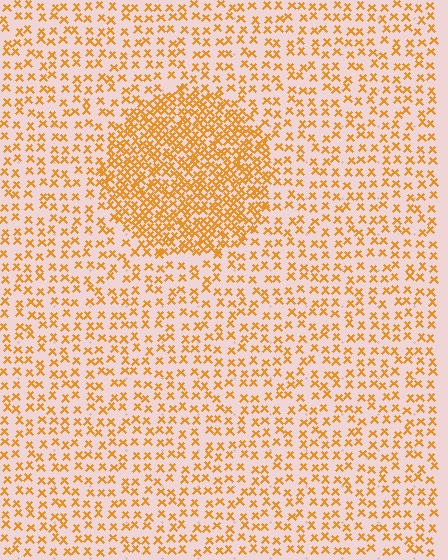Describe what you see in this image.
The image contains small orange elements arranged at two different densities. A circle-shaped region is visible where the elements are more densely packed than the surrounding area.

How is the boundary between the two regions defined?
The boundary is defined by a change in element density (approximately 2.4x ratio). All elements are the same color, size, and shape.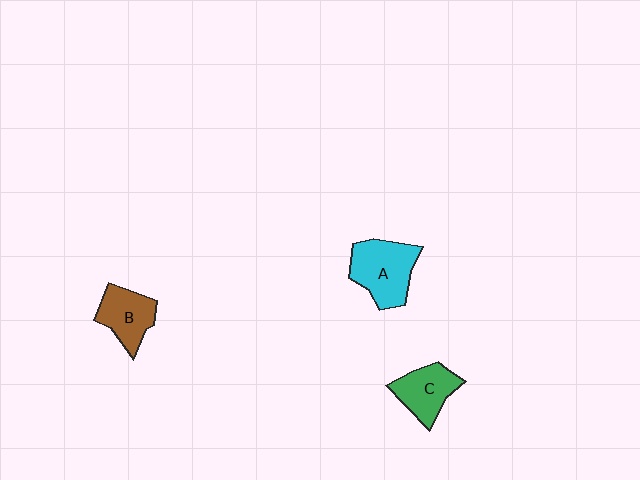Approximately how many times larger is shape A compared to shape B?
Approximately 1.3 times.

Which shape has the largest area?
Shape A (cyan).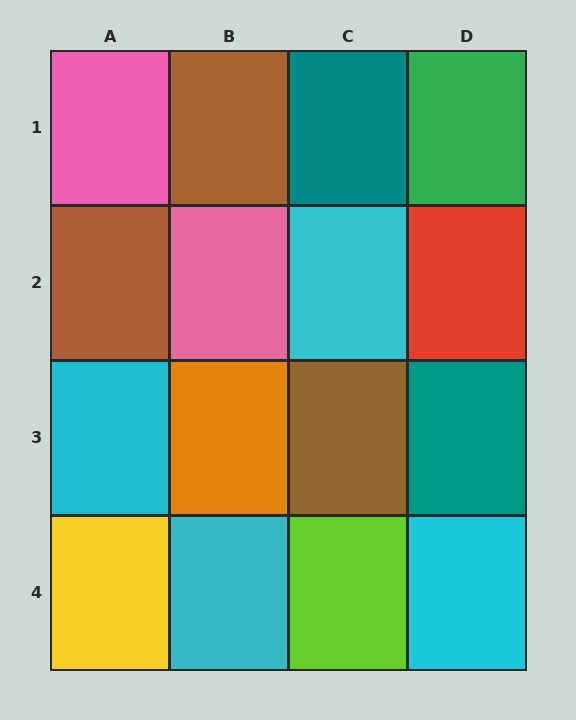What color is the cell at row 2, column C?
Cyan.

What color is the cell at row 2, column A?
Brown.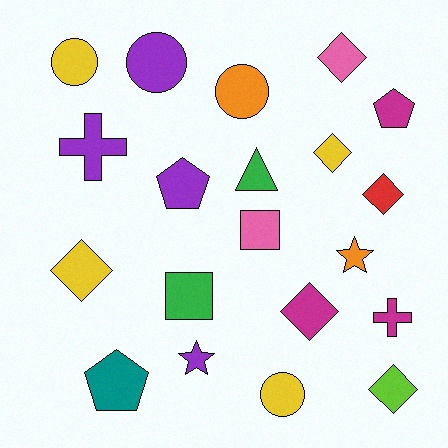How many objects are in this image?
There are 20 objects.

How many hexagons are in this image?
There are no hexagons.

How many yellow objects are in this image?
There are 4 yellow objects.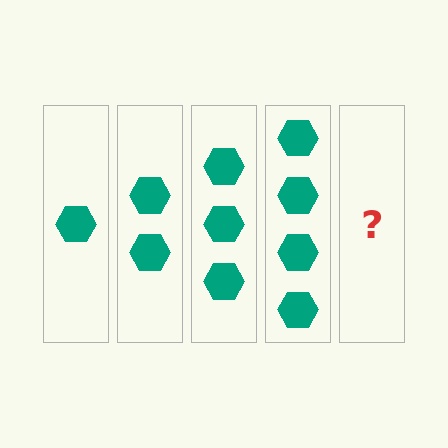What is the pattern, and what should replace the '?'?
The pattern is that each step adds one more hexagon. The '?' should be 5 hexagons.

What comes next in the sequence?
The next element should be 5 hexagons.